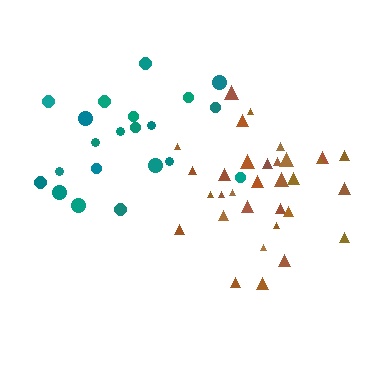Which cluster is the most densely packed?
Brown.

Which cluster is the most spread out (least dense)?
Teal.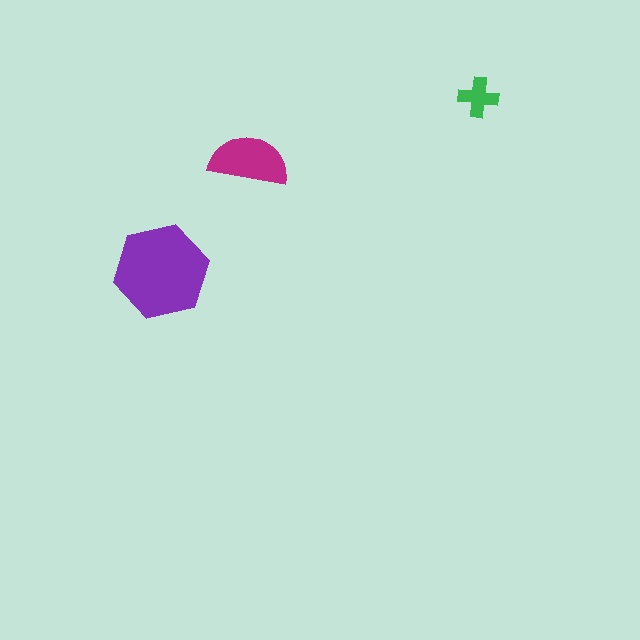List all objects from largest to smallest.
The purple hexagon, the magenta semicircle, the green cross.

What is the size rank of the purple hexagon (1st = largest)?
1st.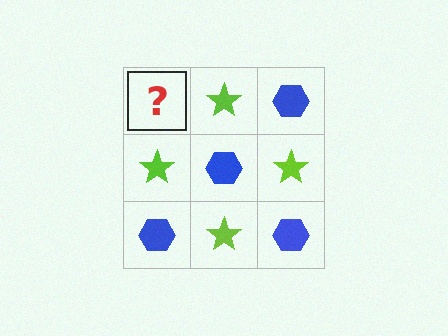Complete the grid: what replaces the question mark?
The question mark should be replaced with a blue hexagon.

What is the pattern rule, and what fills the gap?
The rule is that it alternates blue hexagon and lime star in a checkerboard pattern. The gap should be filled with a blue hexagon.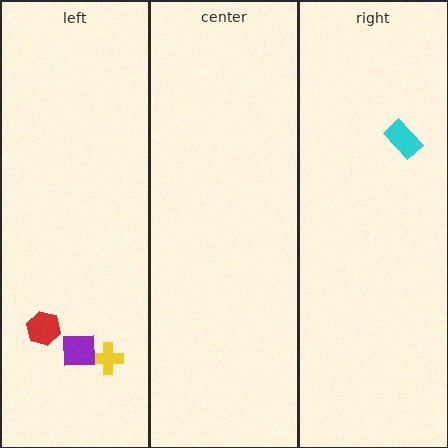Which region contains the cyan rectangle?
The right region.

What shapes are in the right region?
The cyan rectangle.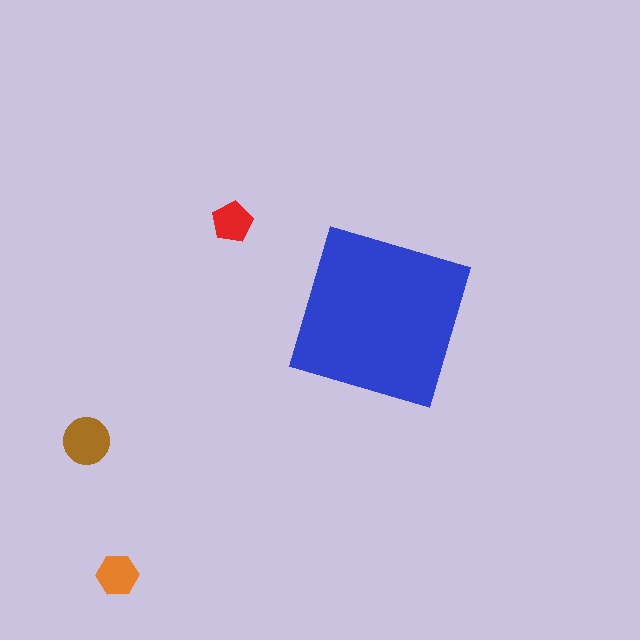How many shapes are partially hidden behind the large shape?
0 shapes are partially hidden.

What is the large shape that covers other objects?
A blue diamond.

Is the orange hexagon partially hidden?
No, the orange hexagon is fully visible.